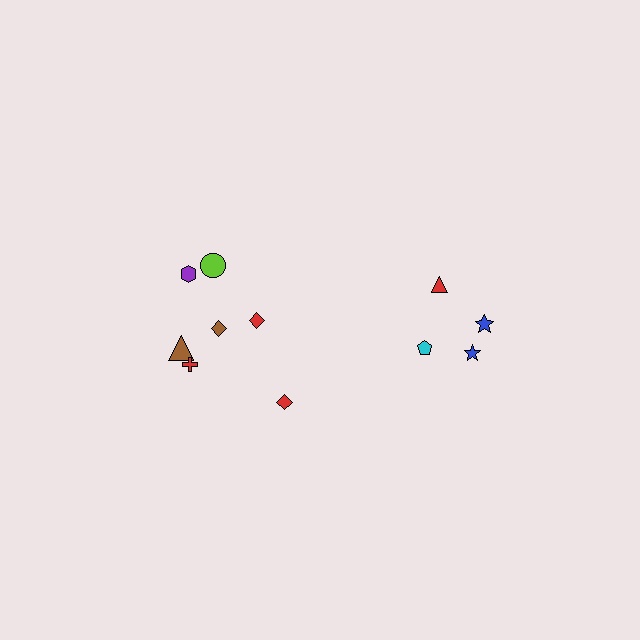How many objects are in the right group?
There are 4 objects.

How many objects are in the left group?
There are 7 objects.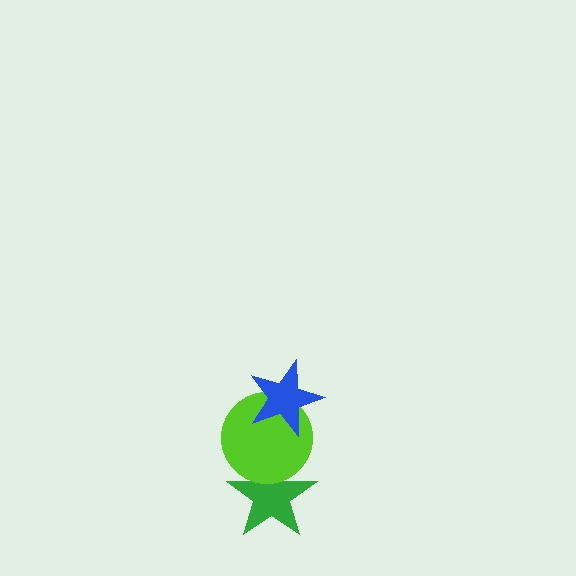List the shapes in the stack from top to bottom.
From top to bottom: the blue star, the lime circle, the green star.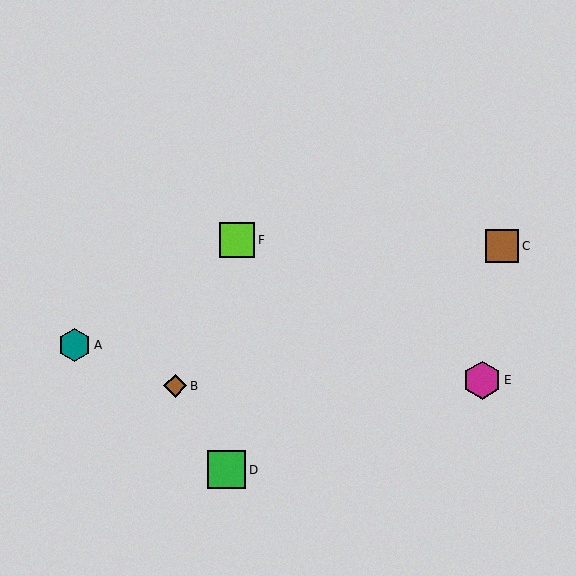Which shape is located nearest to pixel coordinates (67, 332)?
The teal hexagon (labeled A) at (74, 345) is nearest to that location.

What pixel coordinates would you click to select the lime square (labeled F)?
Click at (237, 240) to select the lime square F.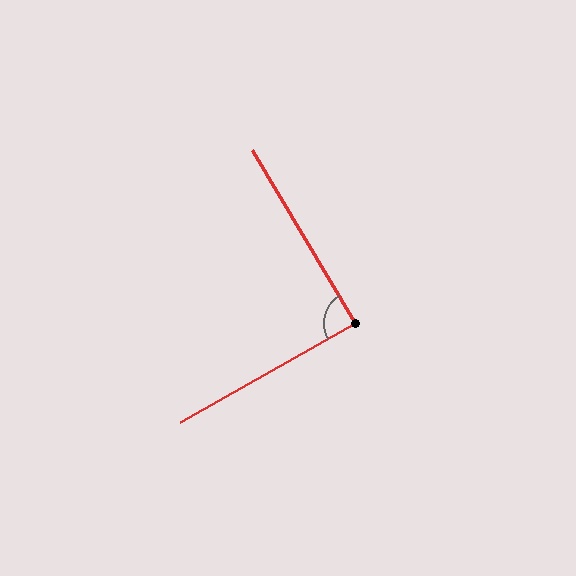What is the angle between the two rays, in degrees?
Approximately 89 degrees.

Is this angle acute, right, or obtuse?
It is approximately a right angle.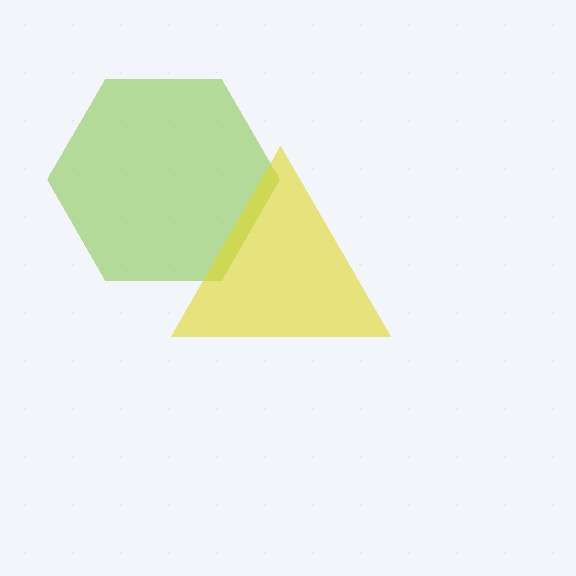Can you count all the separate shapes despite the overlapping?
Yes, there are 2 separate shapes.